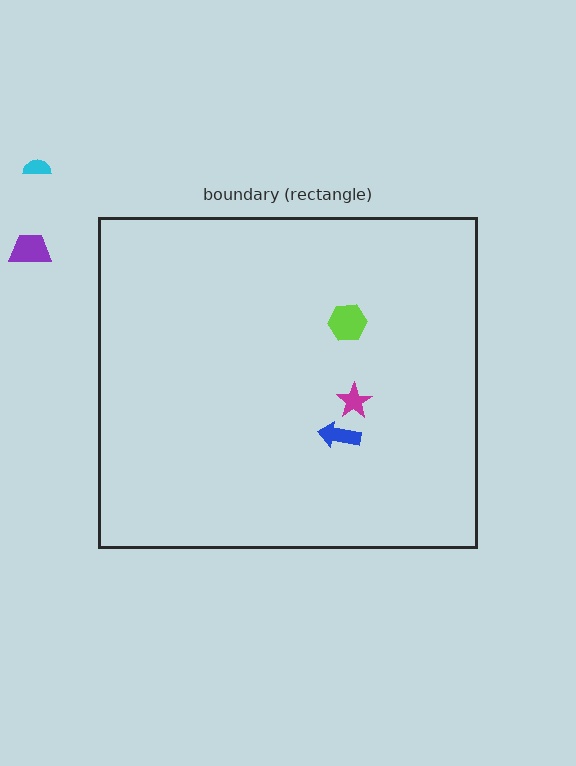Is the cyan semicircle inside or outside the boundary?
Outside.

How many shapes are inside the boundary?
3 inside, 2 outside.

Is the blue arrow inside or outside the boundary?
Inside.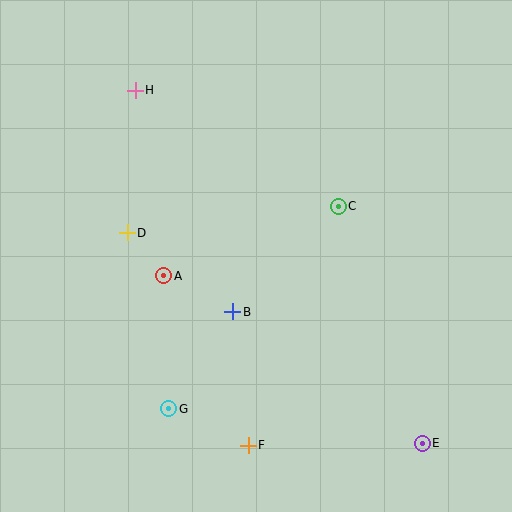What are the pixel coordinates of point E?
Point E is at (422, 443).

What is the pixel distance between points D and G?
The distance between D and G is 181 pixels.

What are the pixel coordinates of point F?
Point F is at (248, 445).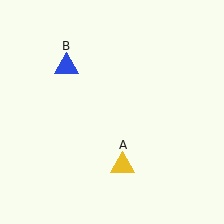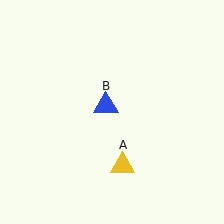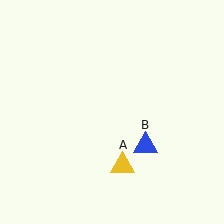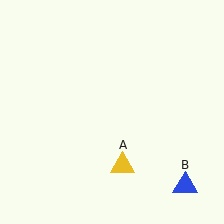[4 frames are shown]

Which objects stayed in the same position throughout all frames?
Yellow triangle (object A) remained stationary.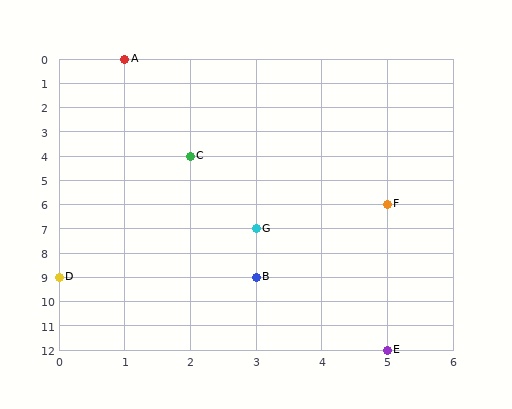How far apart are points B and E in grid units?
Points B and E are 2 columns and 3 rows apart (about 3.6 grid units diagonally).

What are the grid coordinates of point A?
Point A is at grid coordinates (1, 0).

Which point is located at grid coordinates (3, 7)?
Point G is at (3, 7).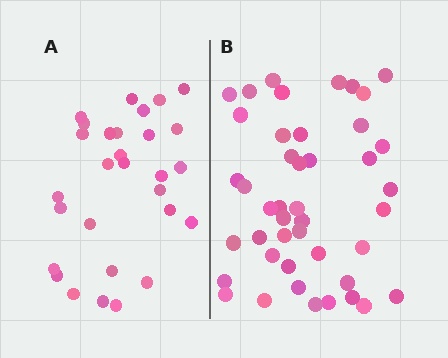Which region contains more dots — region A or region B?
Region B (the right region) has more dots.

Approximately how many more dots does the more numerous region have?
Region B has approximately 15 more dots than region A.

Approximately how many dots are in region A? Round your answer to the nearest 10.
About 30 dots. (The exact count is 29, which rounds to 30.)